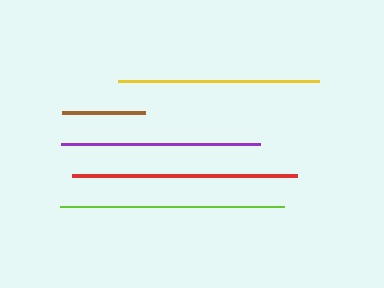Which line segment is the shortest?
The brown line is the shortest at approximately 83 pixels.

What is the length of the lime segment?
The lime segment is approximately 224 pixels long.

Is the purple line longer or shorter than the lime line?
The lime line is longer than the purple line.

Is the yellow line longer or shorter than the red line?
The red line is longer than the yellow line.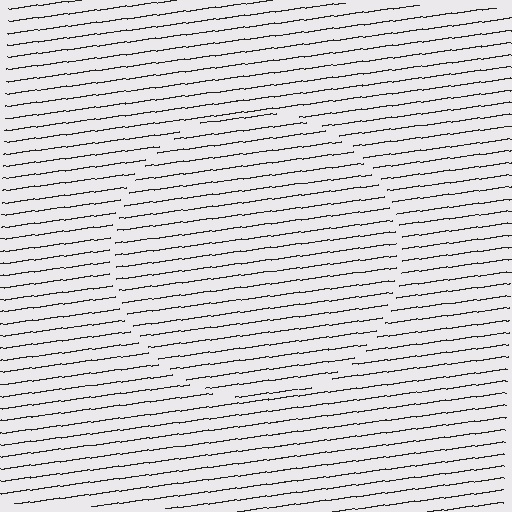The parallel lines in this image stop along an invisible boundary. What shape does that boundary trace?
An illusory circle. The interior of the shape contains the same grating, shifted by half a period — the contour is defined by the phase discontinuity where line-ends from the inner and outer gratings abut.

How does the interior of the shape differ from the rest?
The interior of the shape contains the same grating, shifted by half a period — the contour is defined by the phase discontinuity where line-ends from the inner and outer gratings abut.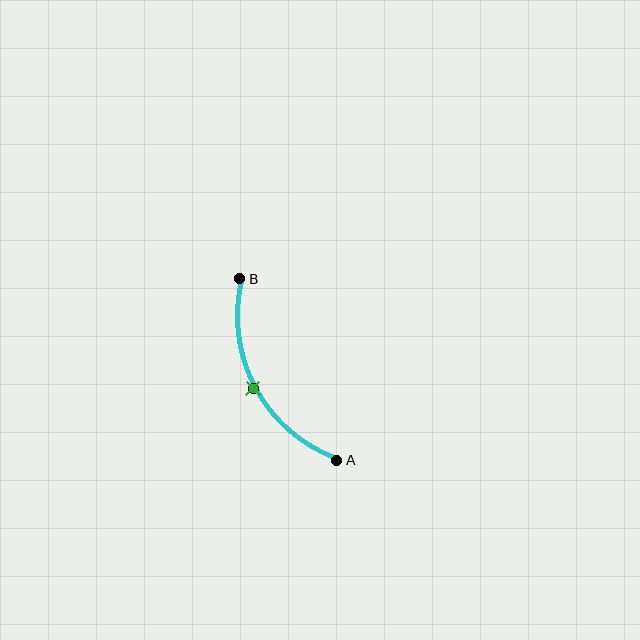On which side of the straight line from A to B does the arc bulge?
The arc bulges to the left of the straight line connecting A and B.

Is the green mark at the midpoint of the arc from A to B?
Yes. The green mark lies on the arc at equal arc-length from both A and B — it is the arc midpoint.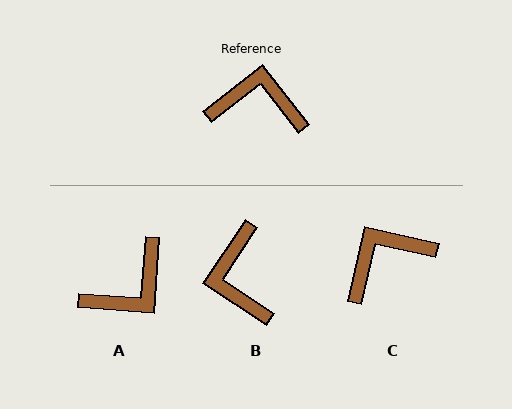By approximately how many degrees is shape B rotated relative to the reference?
Approximately 108 degrees counter-clockwise.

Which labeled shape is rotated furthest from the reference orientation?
A, about 132 degrees away.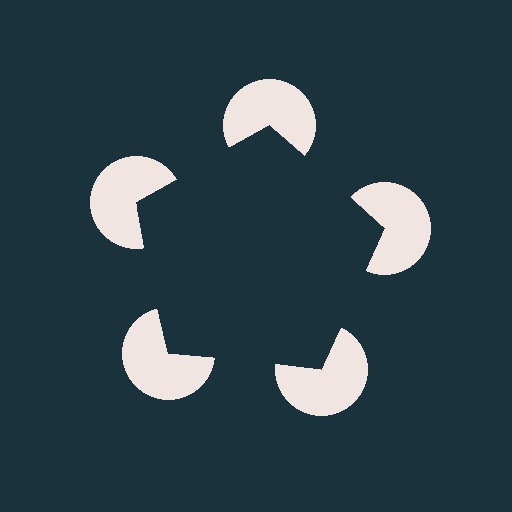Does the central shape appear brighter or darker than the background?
It typically appears slightly darker than the background, even though no actual brightness change is drawn.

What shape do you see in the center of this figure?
An illusory pentagon — its edges are inferred from the aligned wedge cuts in the pac-man discs, not physically drawn.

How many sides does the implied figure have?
5 sides.